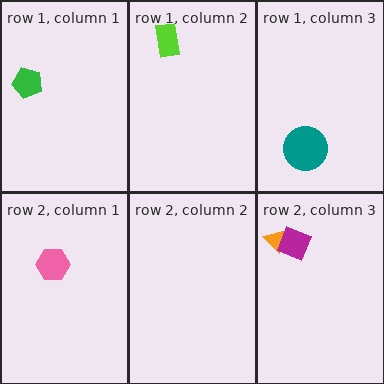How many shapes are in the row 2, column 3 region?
2.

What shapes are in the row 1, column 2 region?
The lime rectangle.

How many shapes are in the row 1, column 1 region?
1.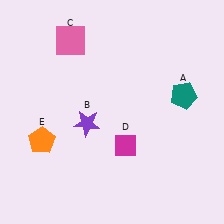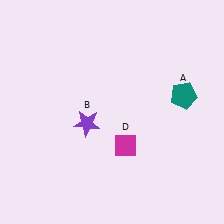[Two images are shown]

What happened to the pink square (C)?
The pink square (C) was removed in Image 2. It was in the top-left area of Image 1.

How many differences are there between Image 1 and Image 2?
There are 2 differences between the two images.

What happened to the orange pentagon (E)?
The orange pentagon (E) was removed in Image 2. It was in the bottom-left area of Image 1.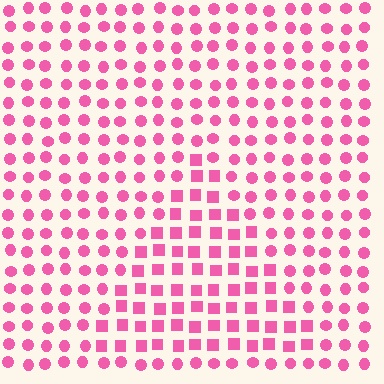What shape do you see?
I see a triangle.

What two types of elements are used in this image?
The image uses squares inside the triangle region and circles outside it.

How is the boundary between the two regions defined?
The boundary is defined by a change in element shape: squares inside vs. circles outside. All elements share the same color and spacing.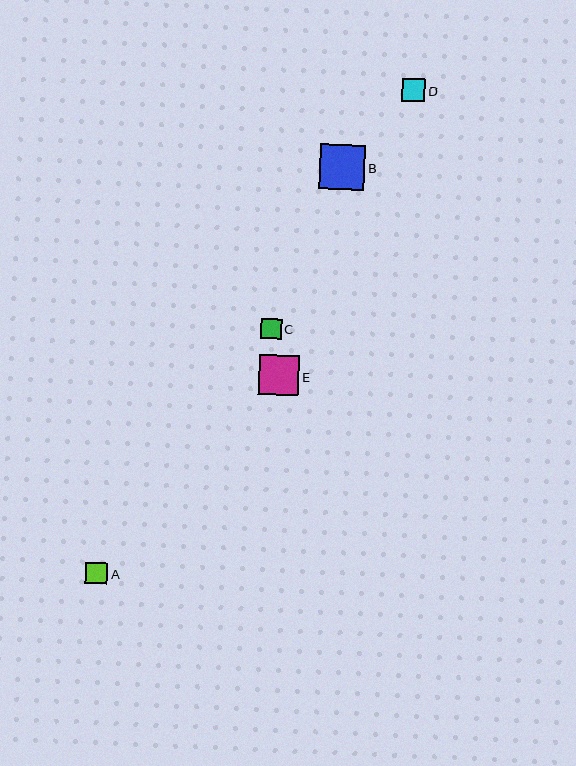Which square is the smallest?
Square C is the smallest with a size of approximately 21 pixels.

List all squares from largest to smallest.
From largest to smallest: B, E, D, A, C.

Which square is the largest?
Square B is the largest with a size of approximately 45 pixels.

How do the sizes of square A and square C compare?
Square A and square C are approximately the same size.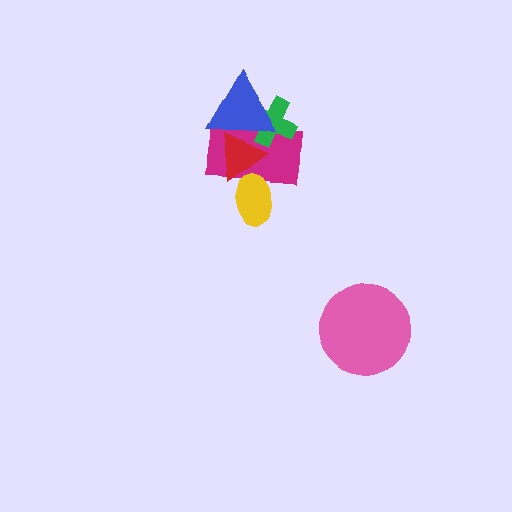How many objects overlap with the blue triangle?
3 objects overlap with the blue triangle.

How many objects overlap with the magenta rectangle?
4 objects overlap with the magenta rectangle.